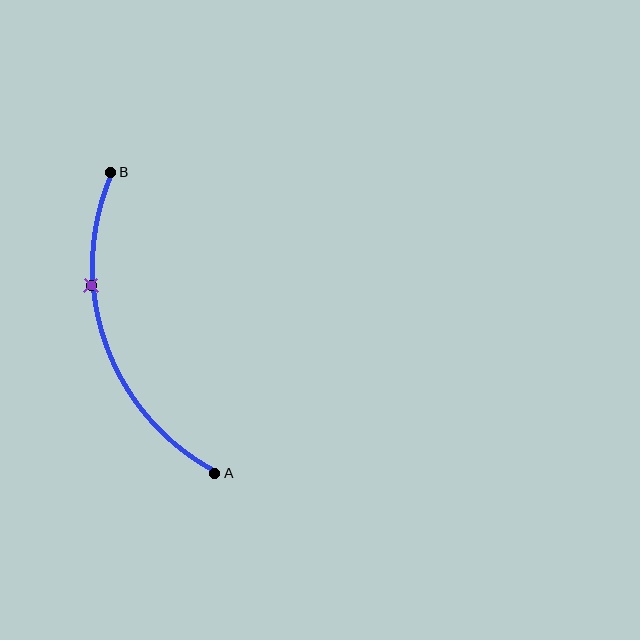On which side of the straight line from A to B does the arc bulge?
The arc bulges to the left of the straight line connecting A and B.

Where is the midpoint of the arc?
The arc midpoint is the point on the curve farthest from the straight line joining A and B. It sits to the left of that line.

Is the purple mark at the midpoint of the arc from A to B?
No. The purple mark lies on the arc but is closer to endpoint B. The arc midpoint would be at the point on the curve equidistant along the arc from both A and B.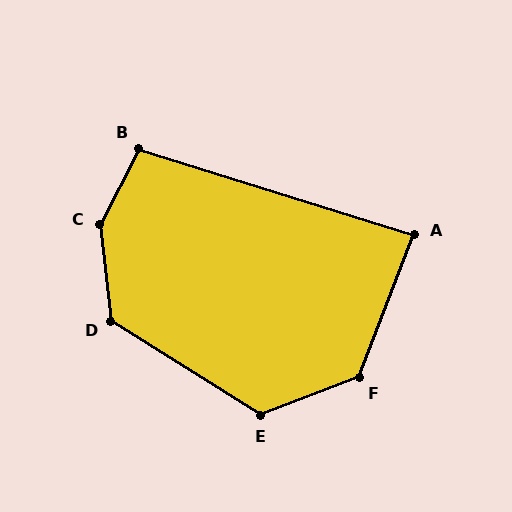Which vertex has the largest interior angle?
C, at approximately 147 degrees.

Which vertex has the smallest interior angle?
A, at approximately 87 degrees.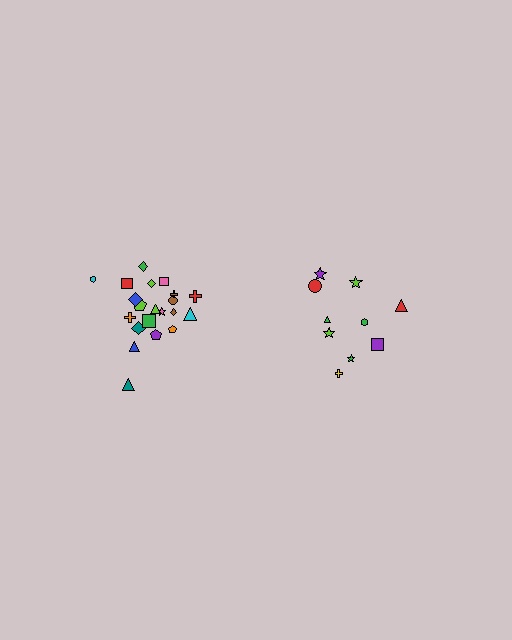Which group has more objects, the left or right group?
The left group.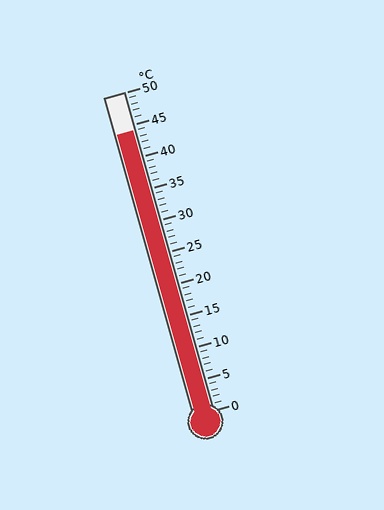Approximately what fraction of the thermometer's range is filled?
The thermometer is filled to approximately 90% of its range.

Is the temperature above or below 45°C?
The temperature is below 45°C.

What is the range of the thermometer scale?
The thermometer scale ranges from 0°C to 50°C.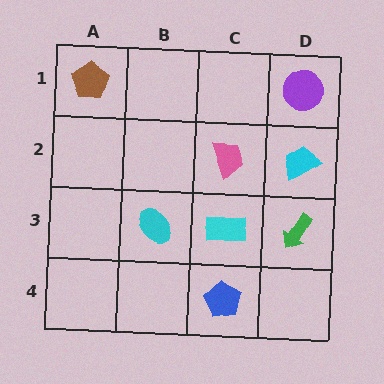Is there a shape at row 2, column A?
No, that cell is empty.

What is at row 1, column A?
A brown pentagon.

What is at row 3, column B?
A cyan ellipse.